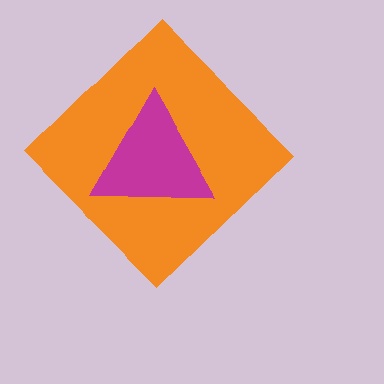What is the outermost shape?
The orange diamond.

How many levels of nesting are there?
2.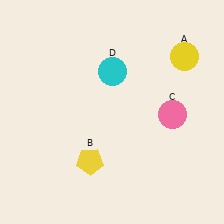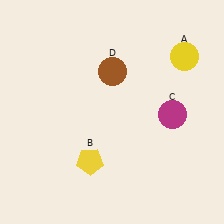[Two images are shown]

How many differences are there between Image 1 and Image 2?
There are 2 differences between the two images.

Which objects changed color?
C changed from pink to magenta. D changed from cyan to brown.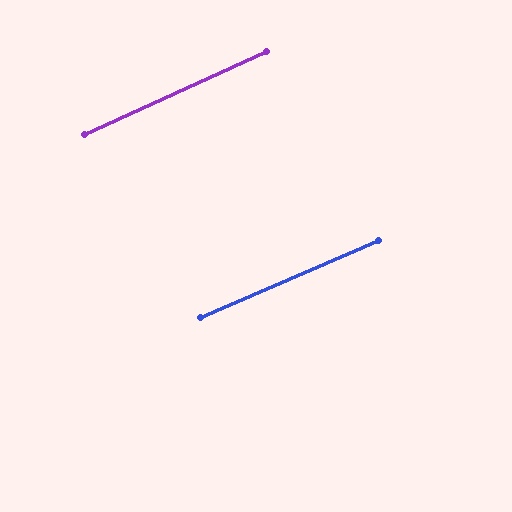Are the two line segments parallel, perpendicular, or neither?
Parallel — their directions differ by only 0.9°.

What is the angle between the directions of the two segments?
Approximately 1 degree.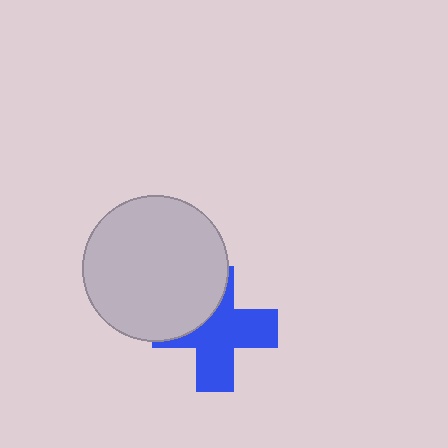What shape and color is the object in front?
The object in front is a light gray circle.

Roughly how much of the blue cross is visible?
Most of it is visible (roughly 65%).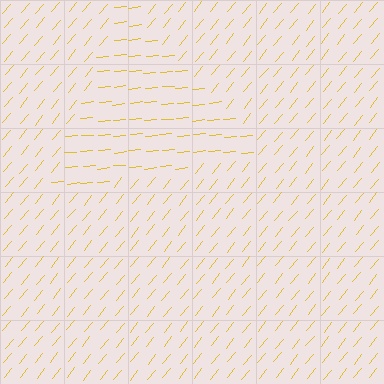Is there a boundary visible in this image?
Yes, there is a texture boundary formed by a change in line orientation.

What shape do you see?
I see a triangle.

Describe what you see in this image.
The image is filled with small yellow line segments. A triangle region in the image has lines oriented differently from the surrounding lines, creating a visible texture boundary.